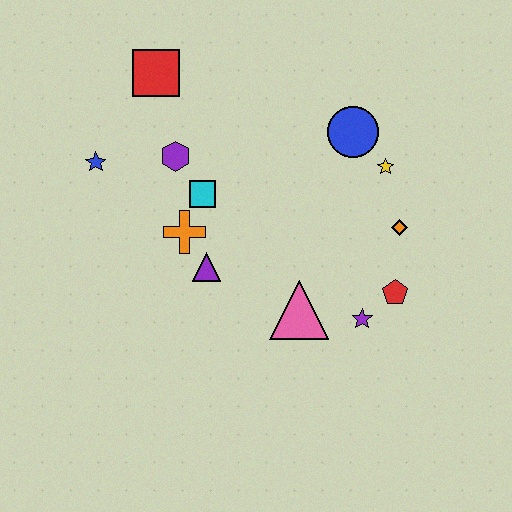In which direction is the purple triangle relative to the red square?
The purple triangle is below the red square.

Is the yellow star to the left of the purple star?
No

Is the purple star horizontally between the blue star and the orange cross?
No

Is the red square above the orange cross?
Yes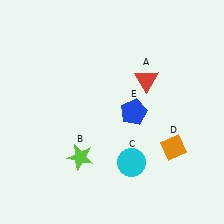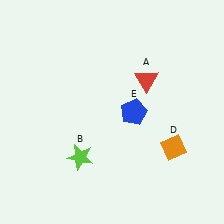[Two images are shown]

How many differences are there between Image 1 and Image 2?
There is 1 difference between the two images.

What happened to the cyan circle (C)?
The cyan circle (C) was removed in Image 2. It was in the bottom-right area of Image 1.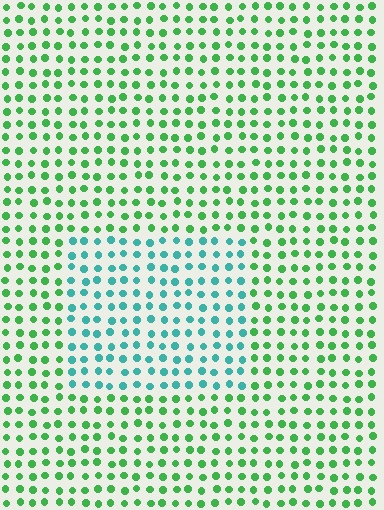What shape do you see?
I see a rectangle.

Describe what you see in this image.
The image is filled with small green elements in a uniform arrangement. A rectangle-shaped region is visible where the elements are tinted to a slightly different hue, forming a subtle color boundary.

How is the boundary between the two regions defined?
The boundary is defined purely by a slight shift in hue (about 48 degrees). Spacing, size, and orientation are identical on both sides.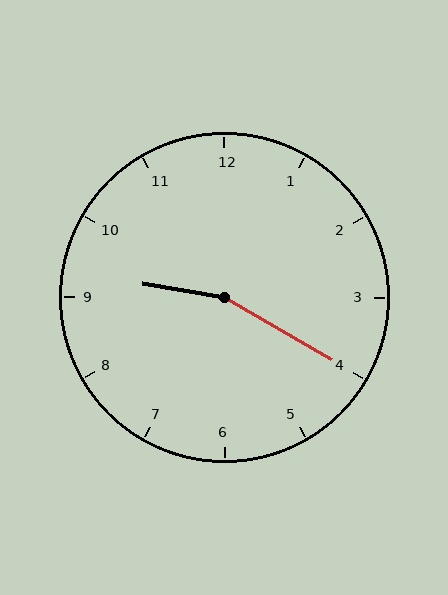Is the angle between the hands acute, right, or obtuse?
It is obtuse.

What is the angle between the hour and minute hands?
Approximately 160 degrees.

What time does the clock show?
9:20.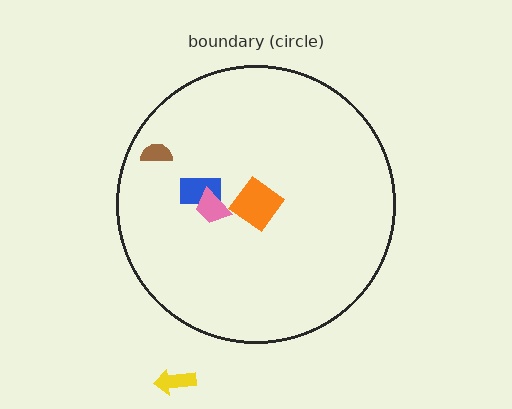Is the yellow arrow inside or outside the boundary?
Outside.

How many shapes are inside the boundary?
6 inside, 1 outside.